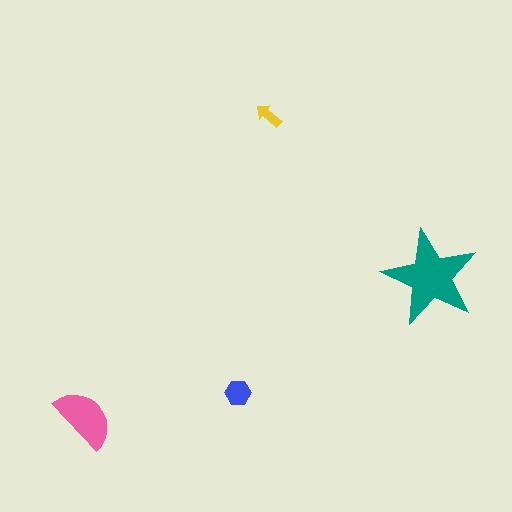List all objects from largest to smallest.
The teal star, the pink semicircle, the blue hexagon, the yellow arrow.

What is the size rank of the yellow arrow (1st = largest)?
4th.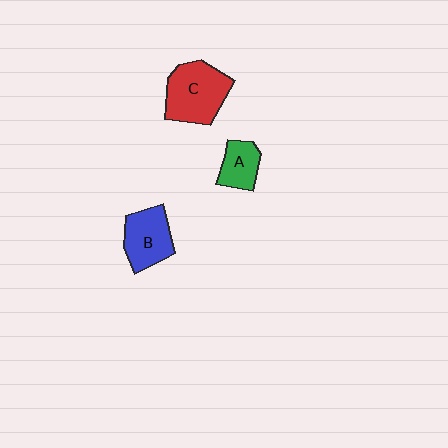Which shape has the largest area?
Shape C (red).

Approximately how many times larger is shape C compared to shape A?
Approximately 1.9 times.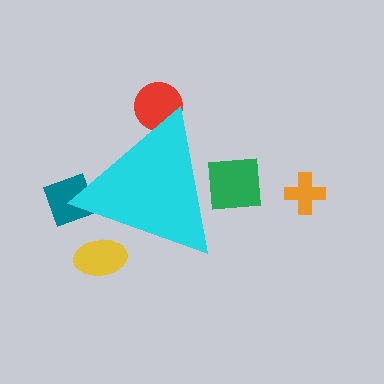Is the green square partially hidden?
Yes, the green square is partially hidden behind the cyan triangle.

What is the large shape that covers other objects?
A cyan triangle.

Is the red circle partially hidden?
Yes, the red circle is partially hidden behind the cyan triangle.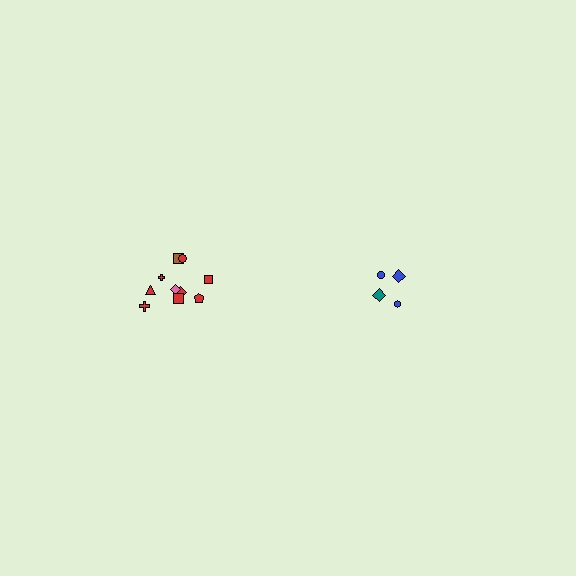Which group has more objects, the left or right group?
The left group.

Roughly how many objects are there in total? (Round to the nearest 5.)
Roughly 15 objects in total.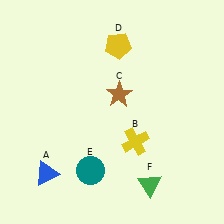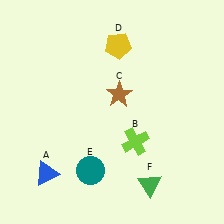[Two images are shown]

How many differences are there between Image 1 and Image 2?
There is 1 difference between the two images.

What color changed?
The cross (B) changed from yellow in Image 1 to lime in Image 2.